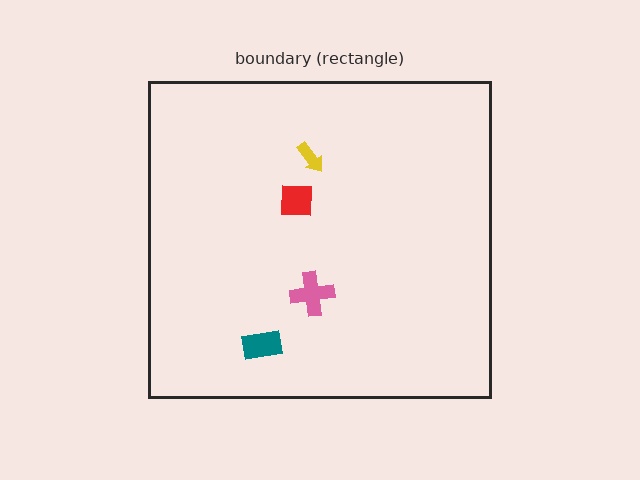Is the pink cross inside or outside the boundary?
Inside.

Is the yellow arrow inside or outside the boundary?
Inside.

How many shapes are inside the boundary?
4 inside, 0 outside.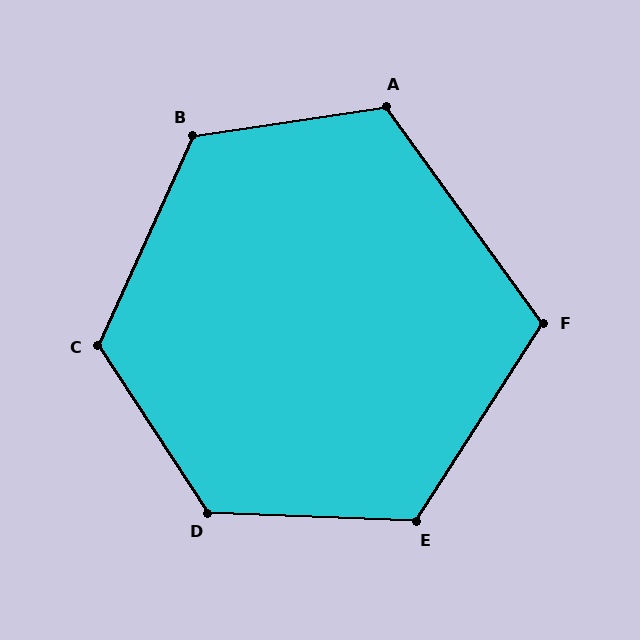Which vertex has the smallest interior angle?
F, at approximately 111 degrees.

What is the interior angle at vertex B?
Approximately 123 degrees (obtuse).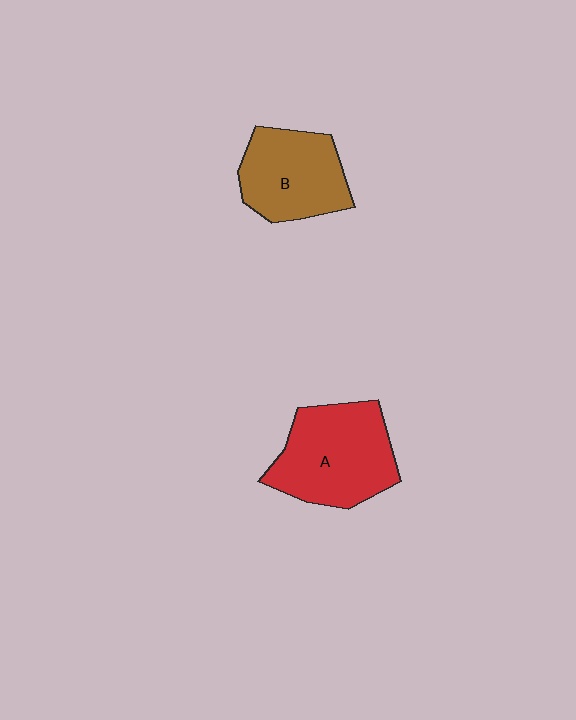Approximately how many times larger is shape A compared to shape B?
Approximately 1.2 times.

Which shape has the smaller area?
Shape B (brown).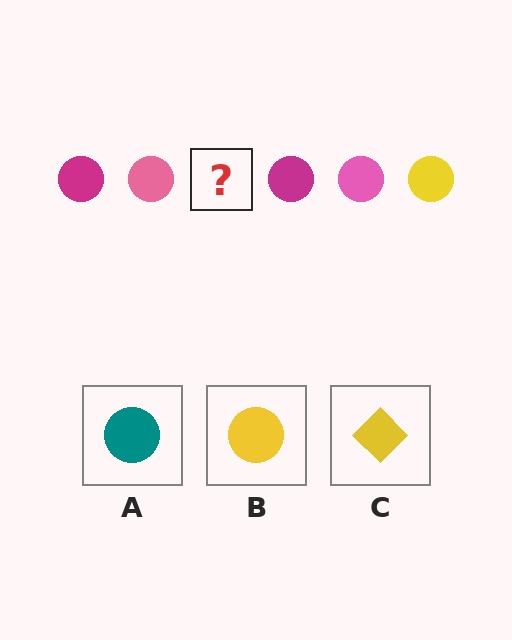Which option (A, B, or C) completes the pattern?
B.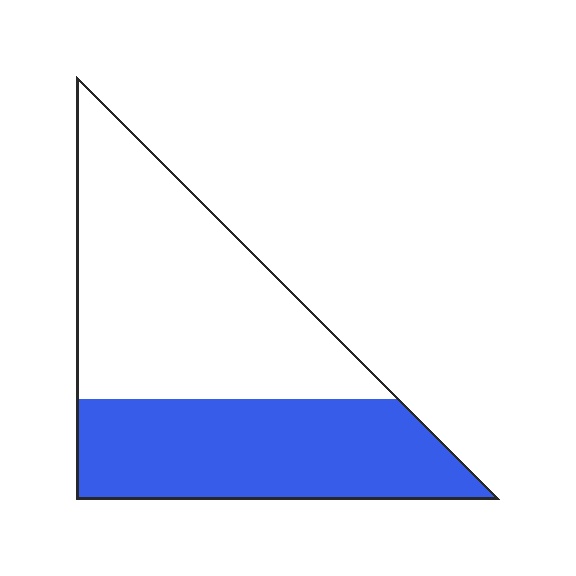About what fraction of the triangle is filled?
About two fifths (2/5).